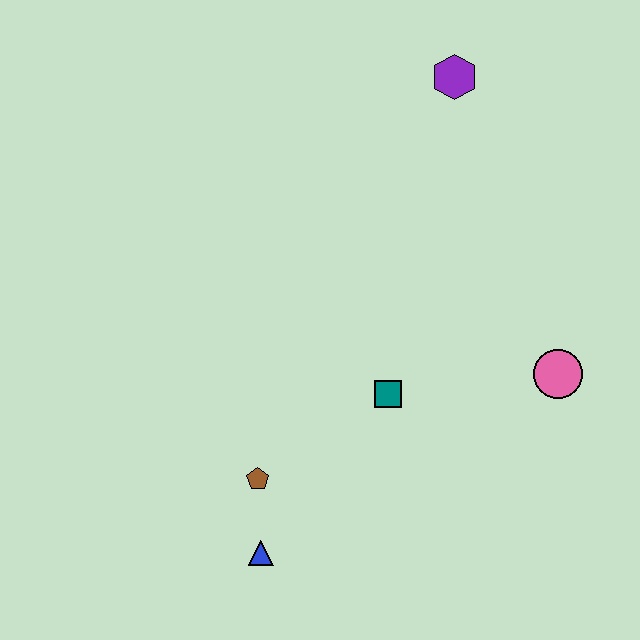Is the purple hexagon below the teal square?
No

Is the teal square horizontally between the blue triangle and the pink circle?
Yes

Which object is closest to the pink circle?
The teal square is closest to the pink circle.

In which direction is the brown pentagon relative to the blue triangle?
The brown pentagon is above the blue triangle.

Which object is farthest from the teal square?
The purple hexagon is farthest from the teal square.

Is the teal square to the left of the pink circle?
Yes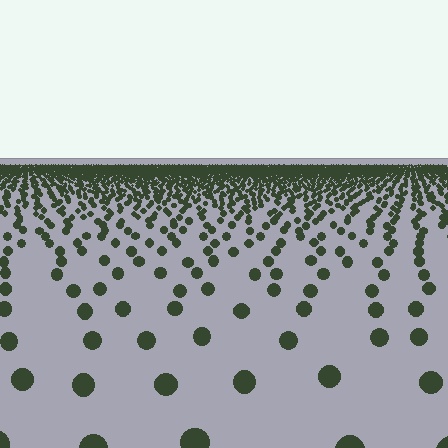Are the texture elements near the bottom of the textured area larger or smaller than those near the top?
Larger. Near the bottom, elements are closer to the viewer and appear at a bigger on-screen size.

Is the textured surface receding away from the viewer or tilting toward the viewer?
The surface is receding away from the viewer. Texture elements get smaller and denser toward the top.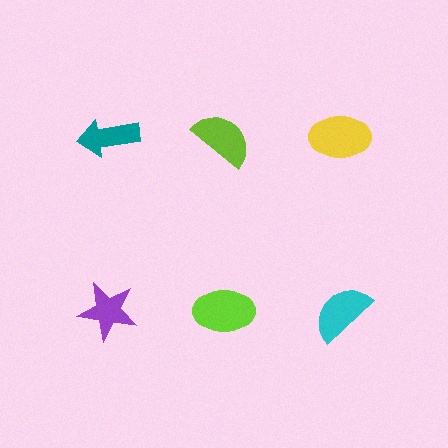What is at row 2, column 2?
A lime ellipse.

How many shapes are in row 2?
3 shapes.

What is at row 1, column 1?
A teal arrow.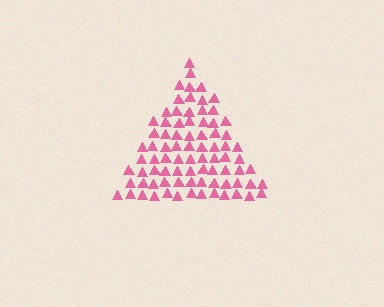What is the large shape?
The large shape is a triangle.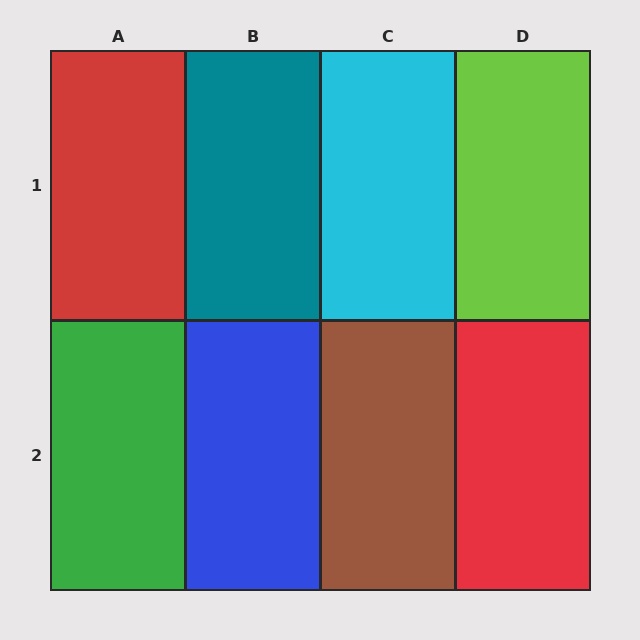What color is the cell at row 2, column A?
Green.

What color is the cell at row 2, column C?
Brown.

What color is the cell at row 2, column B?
Blue.